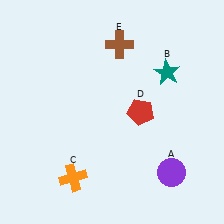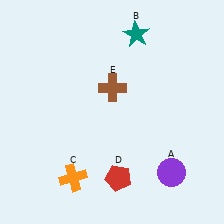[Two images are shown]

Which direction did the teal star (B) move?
The teal star (B) moved up.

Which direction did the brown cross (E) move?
The brown cross (E) moved down.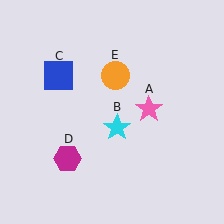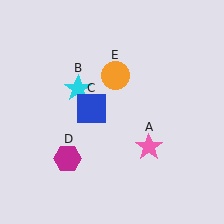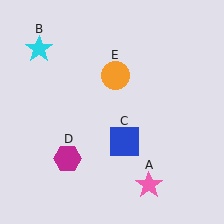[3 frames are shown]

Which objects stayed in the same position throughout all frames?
Magenta hexagon (object D) and orange circle (object E) remained stationary.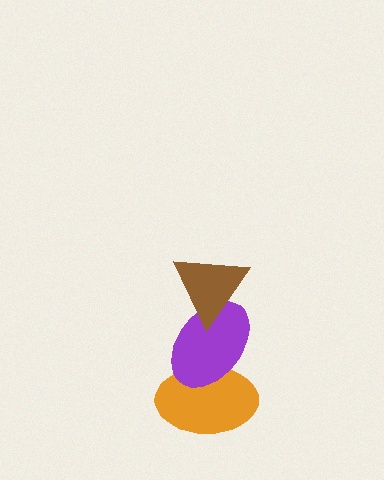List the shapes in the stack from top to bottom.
From top to bottom: the brown triangle, the purple ellipse, the orange ellipse.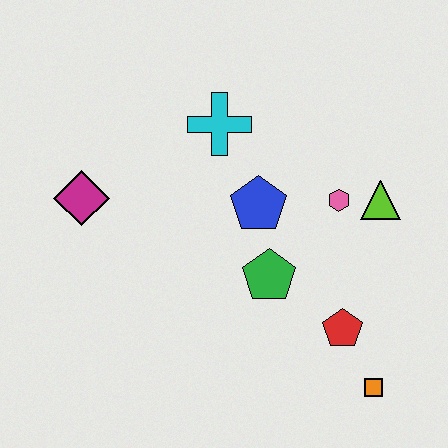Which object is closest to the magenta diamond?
The cyan cross is closest to the magenta diamond.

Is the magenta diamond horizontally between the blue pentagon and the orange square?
No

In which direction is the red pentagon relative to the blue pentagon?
The red pentagon is below the blue pentagon.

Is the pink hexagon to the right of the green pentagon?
Yes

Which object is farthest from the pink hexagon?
The magenta diamond is farthest from the pink hexagon.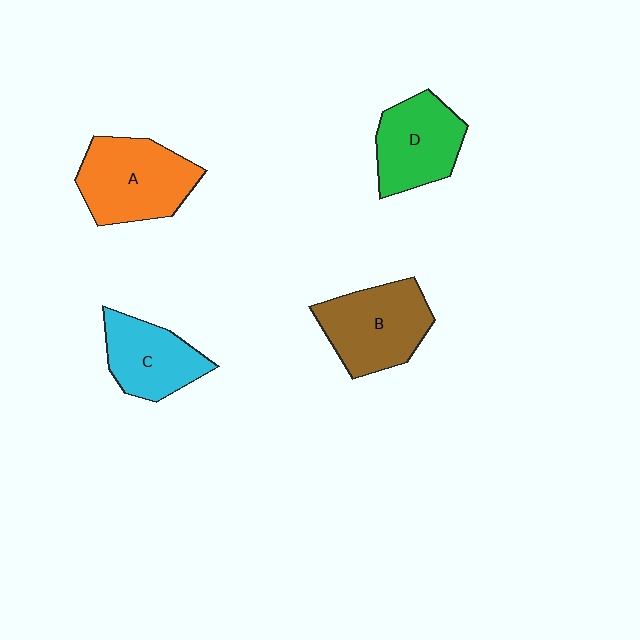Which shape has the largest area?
Shape A (orange).